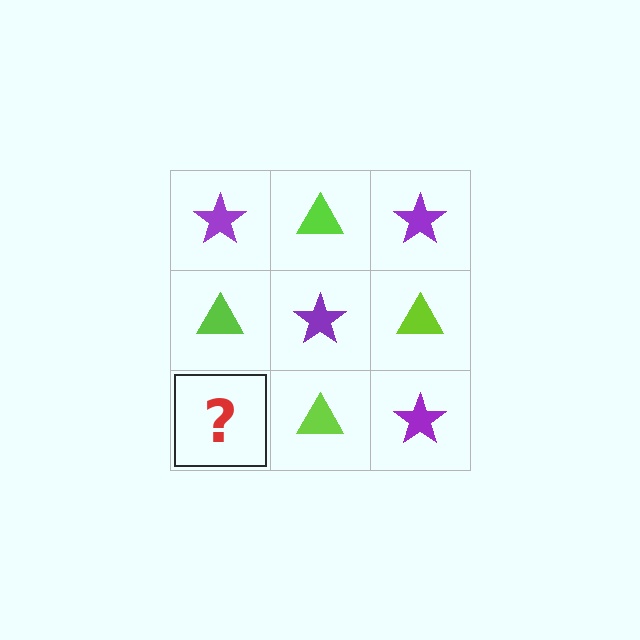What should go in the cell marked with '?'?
The missing cell should contain a purple star.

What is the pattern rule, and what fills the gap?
The rule is that it alternates purple star and lime triangle in a checkerboard pattern. The gap should be filled with a purple star.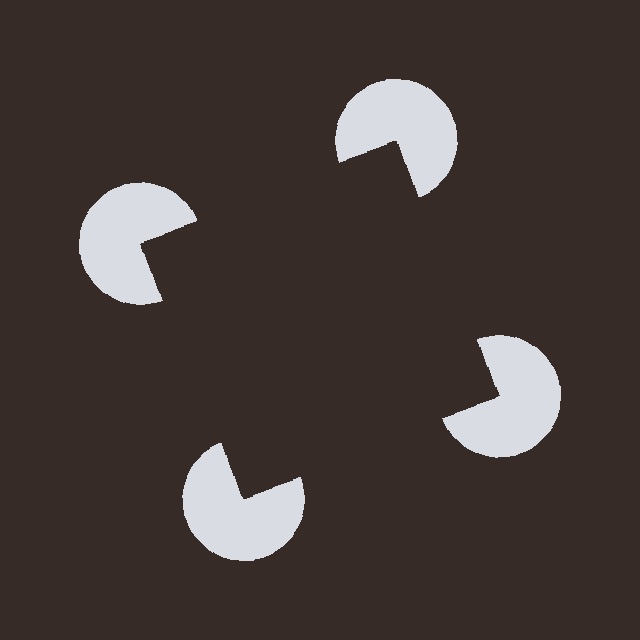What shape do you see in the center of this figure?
An illusory square — its edges are inferred from the aligned wedge cuts in the pac-man discs, not physically drawn.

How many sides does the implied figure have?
4 sides.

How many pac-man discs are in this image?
There are 4 — one at each vertex of the illusory square.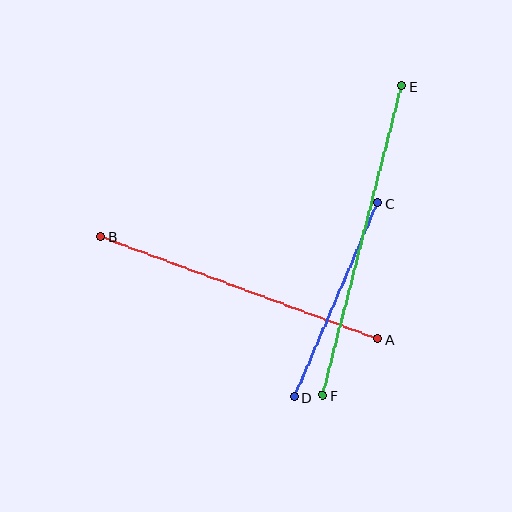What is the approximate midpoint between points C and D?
The midpoint is at approximately (336, 300) pixels.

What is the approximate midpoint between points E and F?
The midpoint is at approximately (362, 241) pixels.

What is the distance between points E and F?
The distance is approximately 319 pixels.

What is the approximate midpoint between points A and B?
The midpoint is at approximately (239, 288) pixels.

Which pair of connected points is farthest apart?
Points E and F are farthest apart.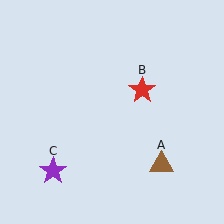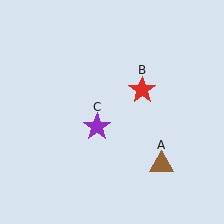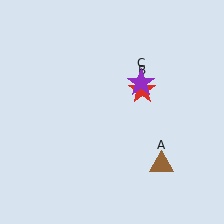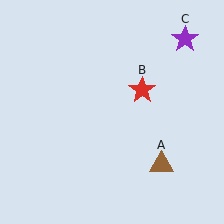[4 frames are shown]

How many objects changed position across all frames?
1 object changed position: purple star (object C).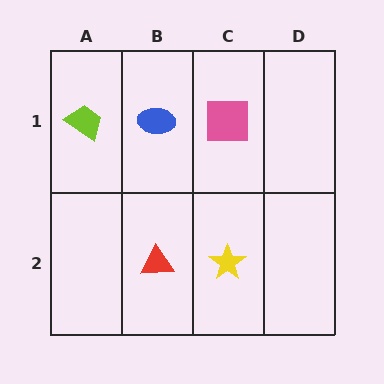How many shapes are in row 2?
2 shapes.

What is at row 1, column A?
A lime trapezoid.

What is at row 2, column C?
A yellow star.